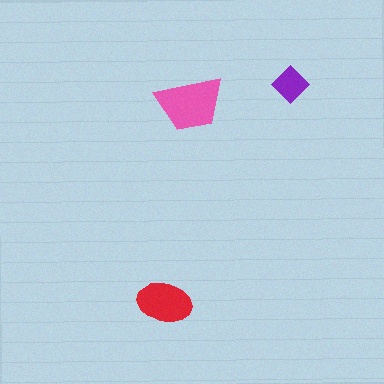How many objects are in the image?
There are 3 objects in the image.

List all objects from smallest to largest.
The purple diamond, the red ellipse, the pink trapezoid.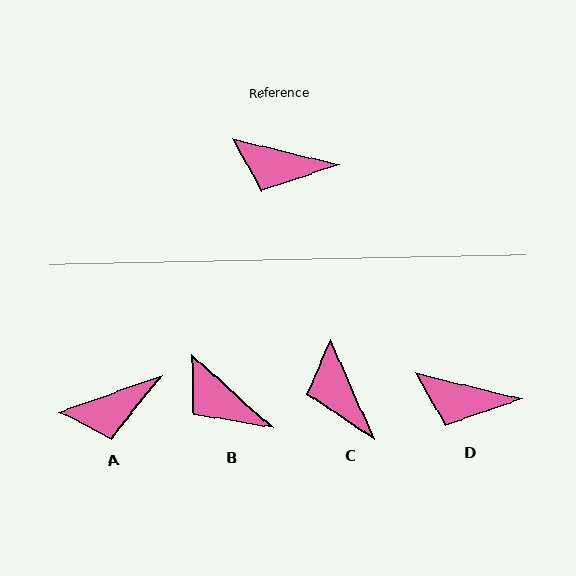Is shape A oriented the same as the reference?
No, it is off by about 33 degrees.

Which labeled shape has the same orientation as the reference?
D.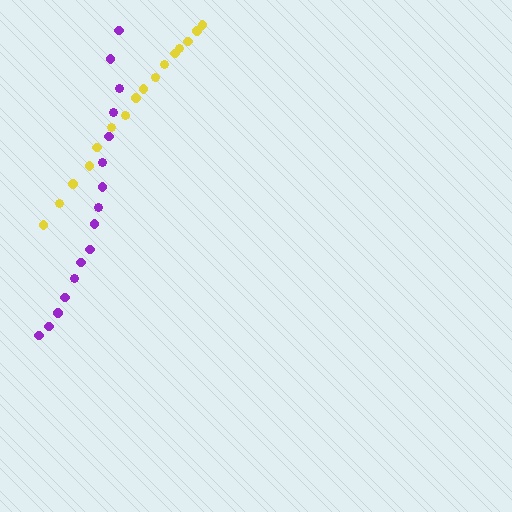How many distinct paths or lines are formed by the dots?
There are 2 distinct paths.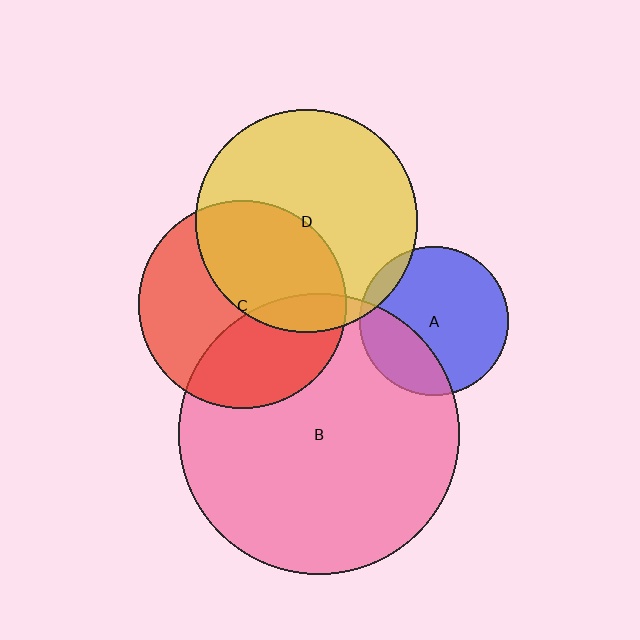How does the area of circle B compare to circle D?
Approximately 1.6 times.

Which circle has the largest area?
Circle B (pink).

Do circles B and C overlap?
Yes.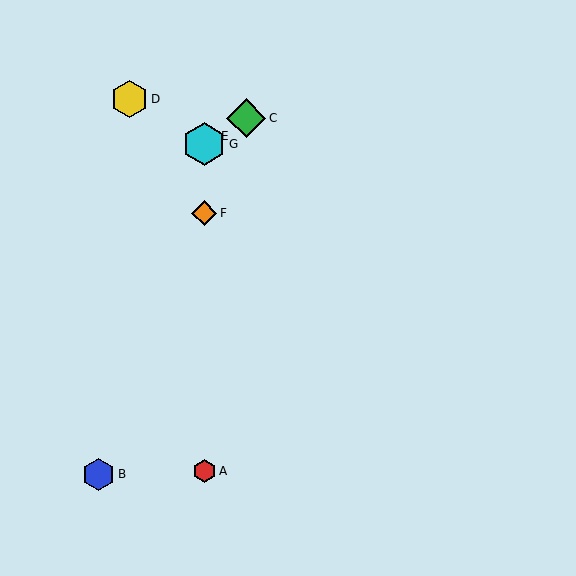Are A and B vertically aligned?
No, A is at x≈204 and B is at x≈99.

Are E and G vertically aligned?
Yes, both are at x≈204.